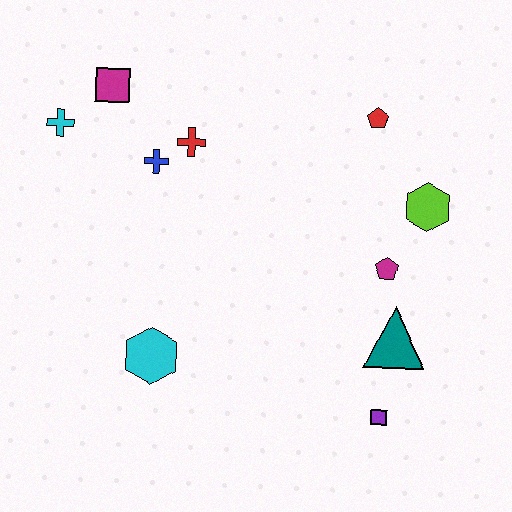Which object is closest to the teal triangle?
The magenta pentagon is closest to the teal triangle.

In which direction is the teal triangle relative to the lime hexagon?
The teal triangle is below the lime hexagon.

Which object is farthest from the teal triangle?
The cyan cross is farthest from the teal triangle.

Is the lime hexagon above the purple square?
Yes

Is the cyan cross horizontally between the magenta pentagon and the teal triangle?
No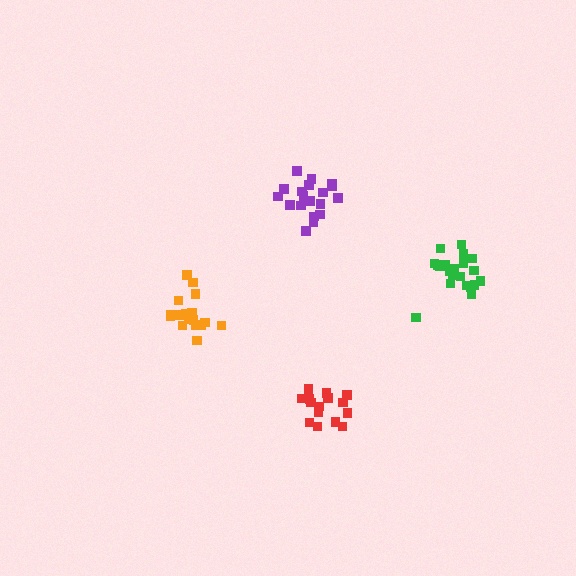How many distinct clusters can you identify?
There are 4 distinct clusters.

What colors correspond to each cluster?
The clusters are colored: purple, red, orange, green.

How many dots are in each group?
Group 1: 19 dots, Group 2: 15 dots, Group 3: 21 dots, Group 4: 21 dots (76 total).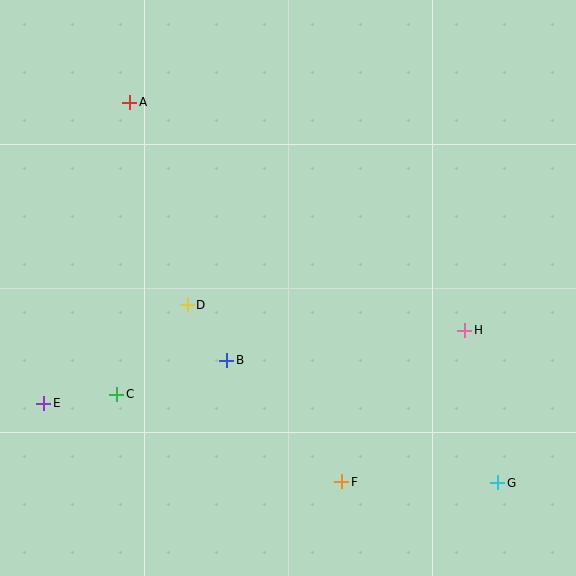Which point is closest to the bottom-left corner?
Point E is closest to the bottom-left corner.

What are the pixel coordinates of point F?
Point F is at (342, 482).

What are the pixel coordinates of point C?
Point C is at (117, 394).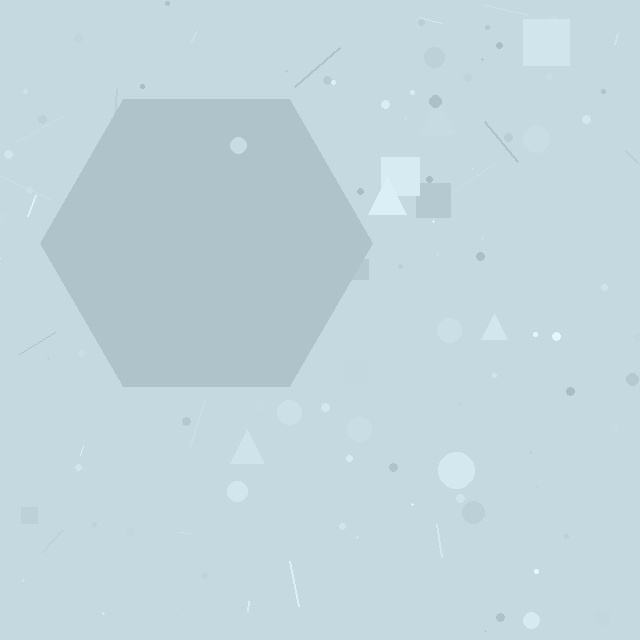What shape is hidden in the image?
A hexagon is hidden in the image.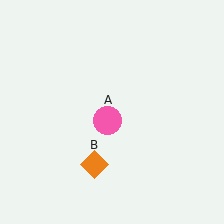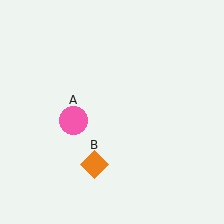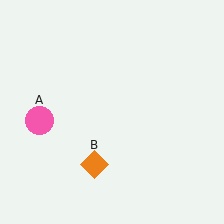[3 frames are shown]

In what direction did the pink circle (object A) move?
The pink circle (object A) moved left.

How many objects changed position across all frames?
1 object changed position: pink circle (object A).